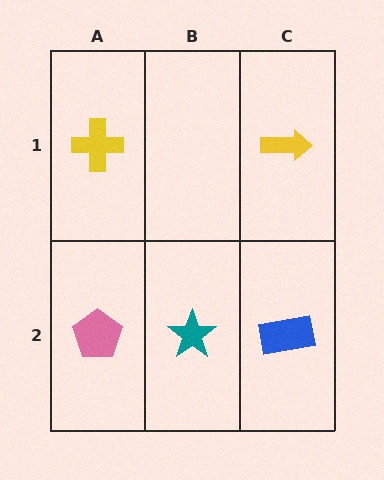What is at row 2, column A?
A pink pentagon.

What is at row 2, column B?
A teal star.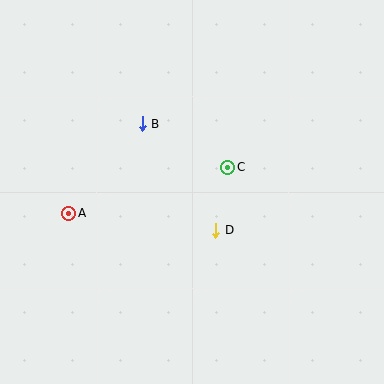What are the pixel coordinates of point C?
Point C is at (228, 167).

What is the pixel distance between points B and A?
The distance between B and A is 116 pixels.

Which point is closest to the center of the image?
Point C at (228, 167) is closest to the center.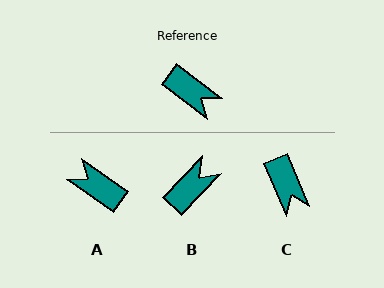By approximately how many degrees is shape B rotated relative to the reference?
Approximately 83 degrees counter-clockwise.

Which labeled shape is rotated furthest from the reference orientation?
A, about 179 degrees away.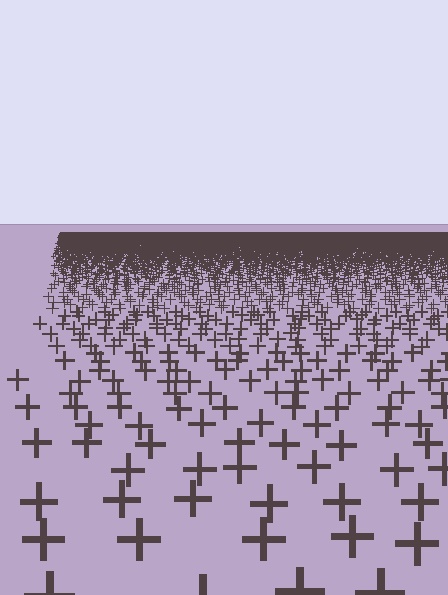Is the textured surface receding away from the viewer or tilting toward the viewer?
The surface is receding away from the viewer. Texture elements get smaller and denser toward the top.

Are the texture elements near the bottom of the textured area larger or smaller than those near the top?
Larger. Near the bottom, elements are closer to the viewer and appear at a bigger on-screen size.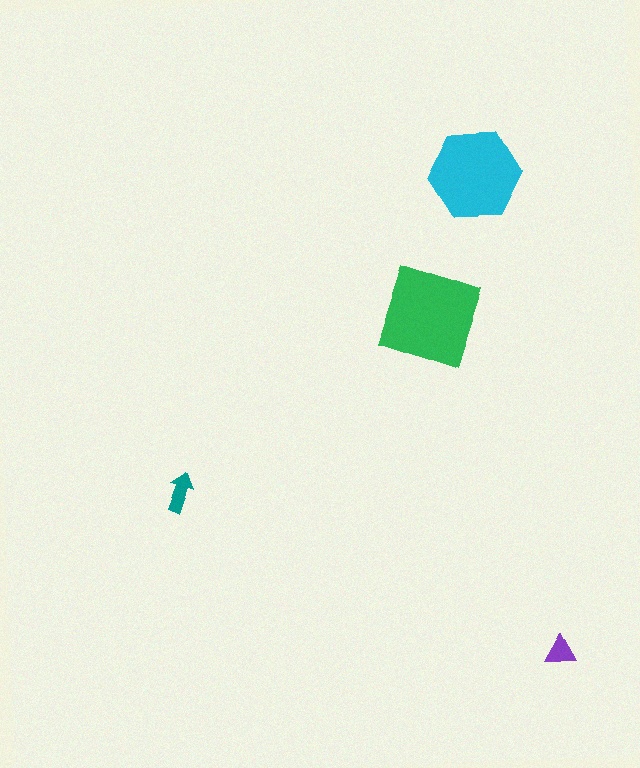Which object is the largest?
The green square.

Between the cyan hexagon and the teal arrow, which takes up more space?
The cyan hexagon.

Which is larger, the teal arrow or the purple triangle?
The teal arrow.